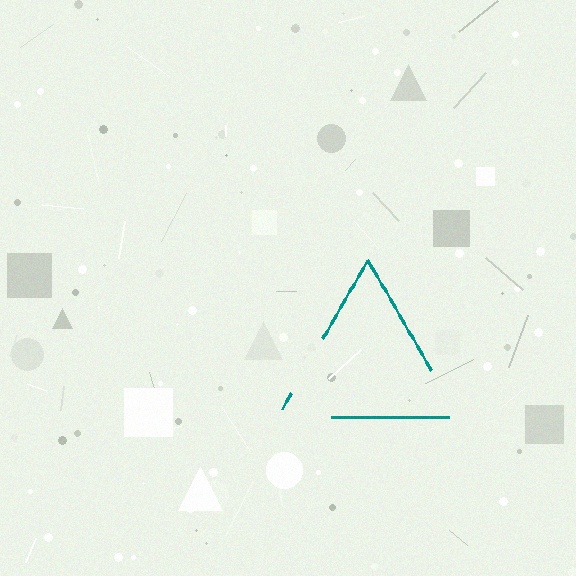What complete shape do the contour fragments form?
The contour fragments form a triangle.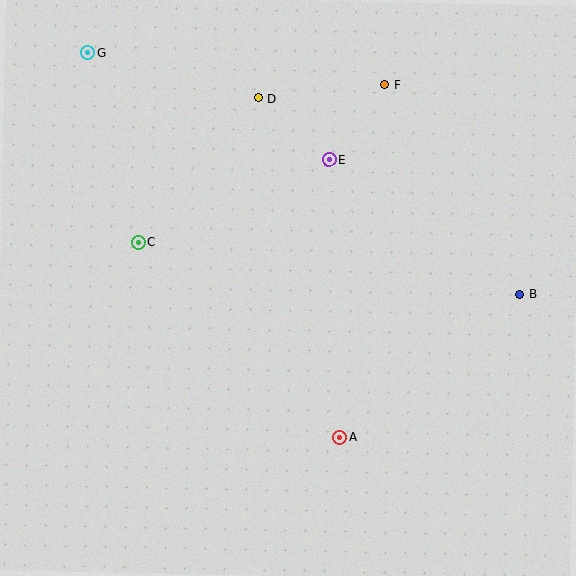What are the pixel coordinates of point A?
Point A is at (340, 437).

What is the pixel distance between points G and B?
The distance between G and B is 495 pixels.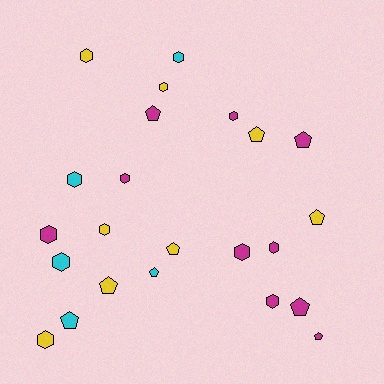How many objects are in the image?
There are 23 objects.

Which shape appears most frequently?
Hexagon, with 13 objects.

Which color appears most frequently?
Magenta, with 10 objects.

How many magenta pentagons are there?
There are 4 magenta pentagons.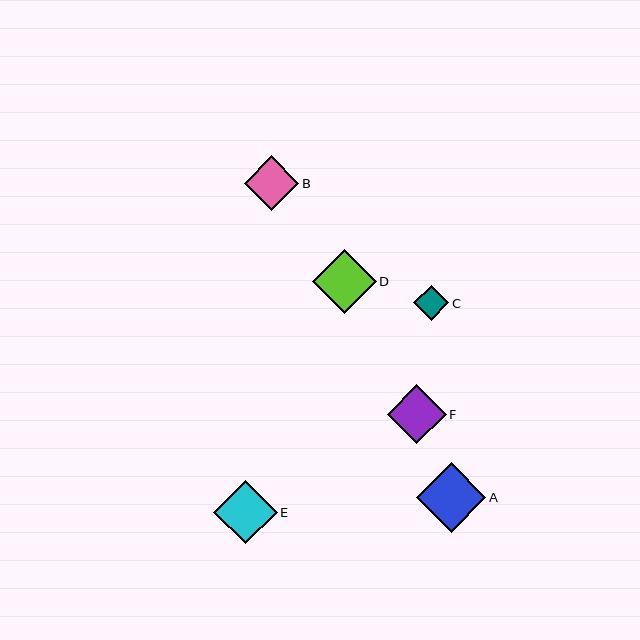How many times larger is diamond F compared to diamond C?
Diamond F is approximately 1.7 times the size of diamond C.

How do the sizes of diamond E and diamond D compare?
Diamond E and diamond D are approximately the same size.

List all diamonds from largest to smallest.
From largest to smallest: A, E, D, F, B, C.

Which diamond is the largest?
Diamond A is the largest with a size of approximately 69 pixels.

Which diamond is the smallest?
Diamond C is the smallest with a size of approximately 35 pixels.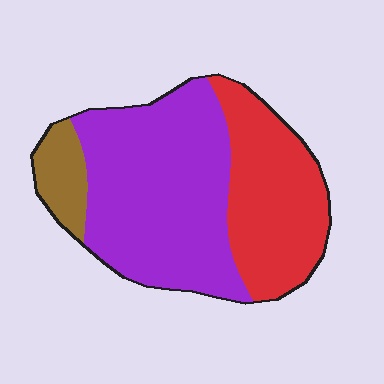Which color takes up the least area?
Brown, at roughly 10%.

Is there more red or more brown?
Red.